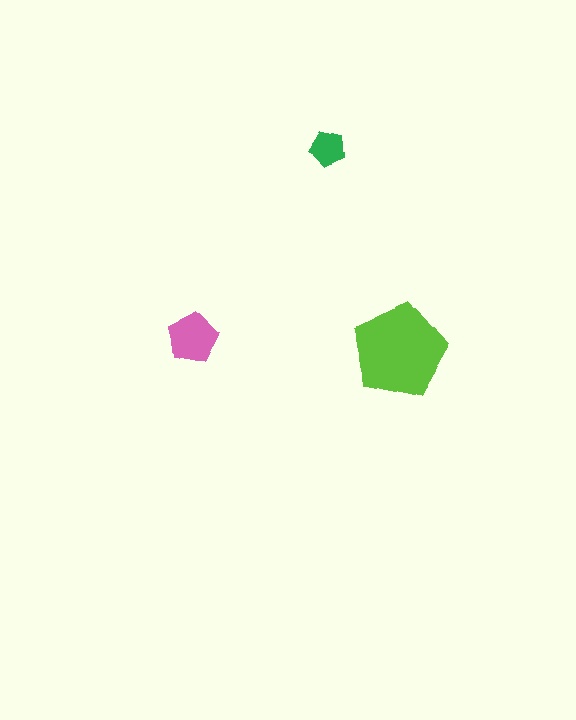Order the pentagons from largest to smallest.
the lime one, the pink one, the green one.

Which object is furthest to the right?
The lime pentagon is rightmost.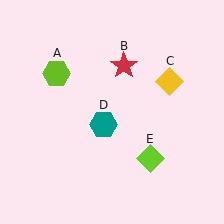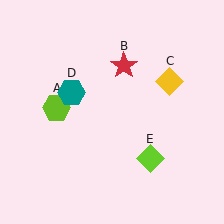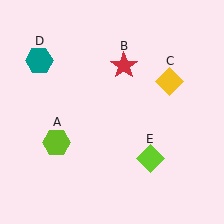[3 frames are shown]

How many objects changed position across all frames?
2 objects changed position: lime hexagon (object A), teal hexagon (object D).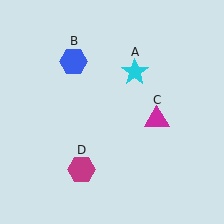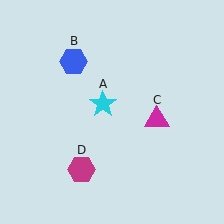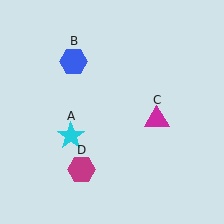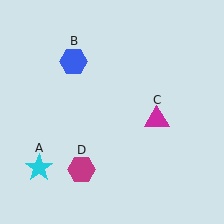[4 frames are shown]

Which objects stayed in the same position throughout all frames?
Blue hexagon (object B) and magenta triangle (object C) and magenta hexagon (object D) remained stationary.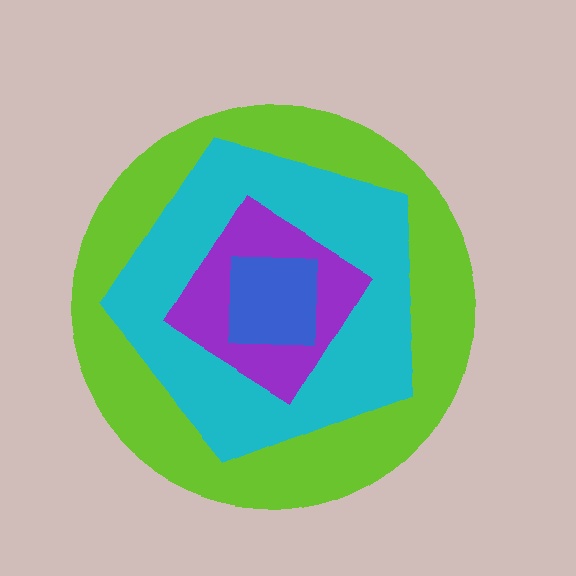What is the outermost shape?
The lime circle.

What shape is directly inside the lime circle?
The cyan pentagon.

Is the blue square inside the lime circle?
Yes.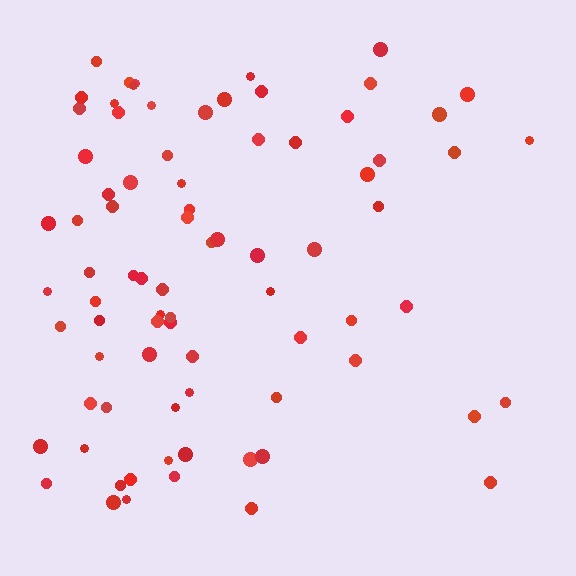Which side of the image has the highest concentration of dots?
The left.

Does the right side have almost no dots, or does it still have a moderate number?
Still a moderate number, just noticeably fewer than the left.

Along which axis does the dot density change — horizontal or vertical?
Horizontal.